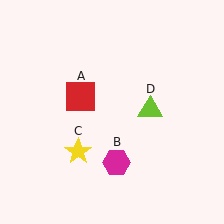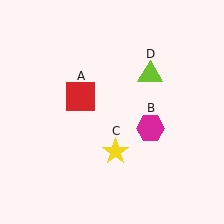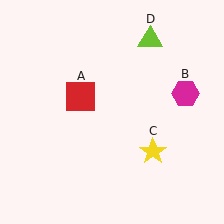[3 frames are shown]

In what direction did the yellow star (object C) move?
The yellow star (object C) moved right.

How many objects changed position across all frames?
3 objects changed position: magenta hexagon (object B), yellow star (object C), lime triangle (object D).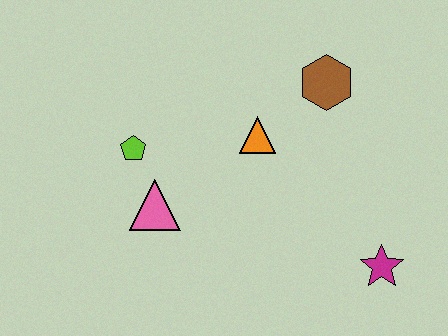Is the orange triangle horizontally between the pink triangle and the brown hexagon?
Yes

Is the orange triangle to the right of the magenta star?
No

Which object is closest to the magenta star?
The orange triangle is closest to the magenta star.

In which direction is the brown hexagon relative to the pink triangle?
The brown hexagon is to the right of the pink triangle.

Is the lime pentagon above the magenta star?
Yes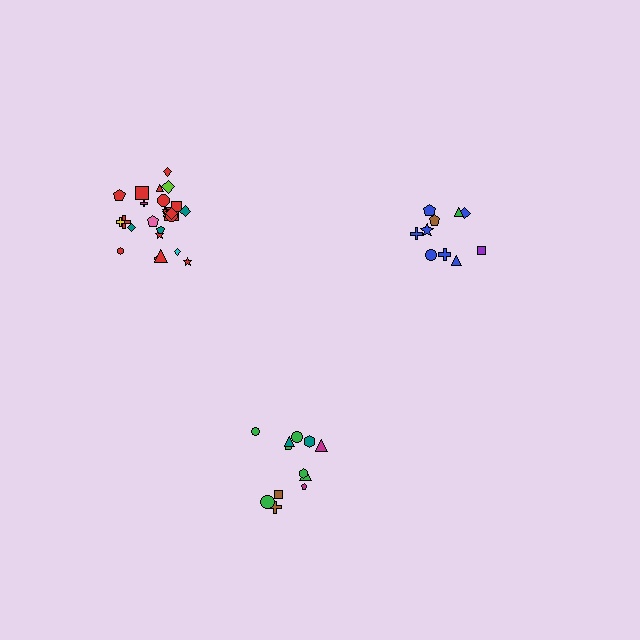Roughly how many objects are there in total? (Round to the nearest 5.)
Roughly 45 objects in total.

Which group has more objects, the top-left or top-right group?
The top-left group.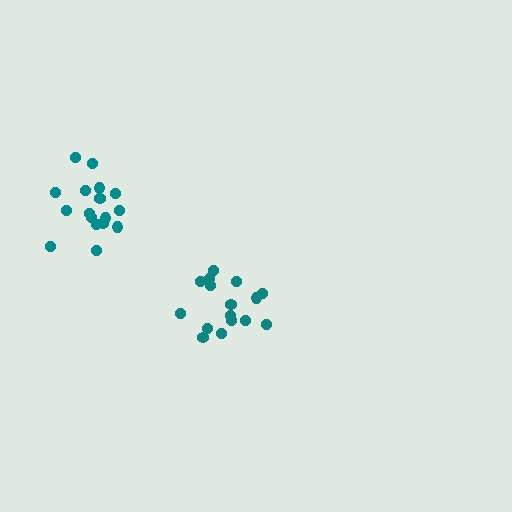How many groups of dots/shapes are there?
There are 2 groups.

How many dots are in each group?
Group 1: 16 dots, Group 2: 17 dots (33 total).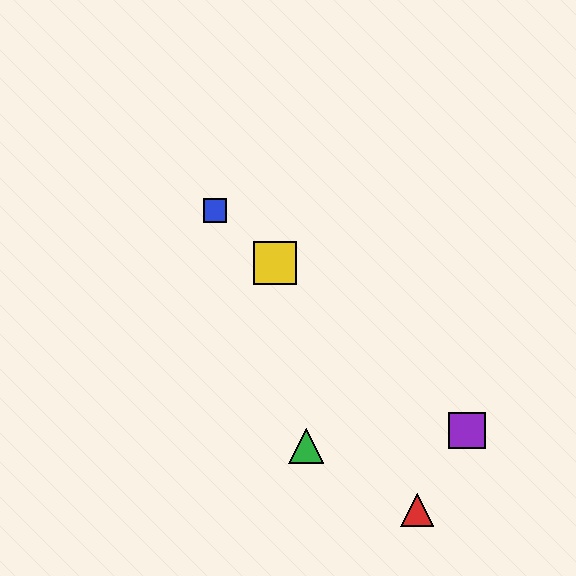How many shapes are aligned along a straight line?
3 shapes (the blue square, the yellow square, the purple square) are aligned along a straight line.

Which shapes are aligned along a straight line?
The blue square, the yellow square, the purple square are aligned along a straight line.